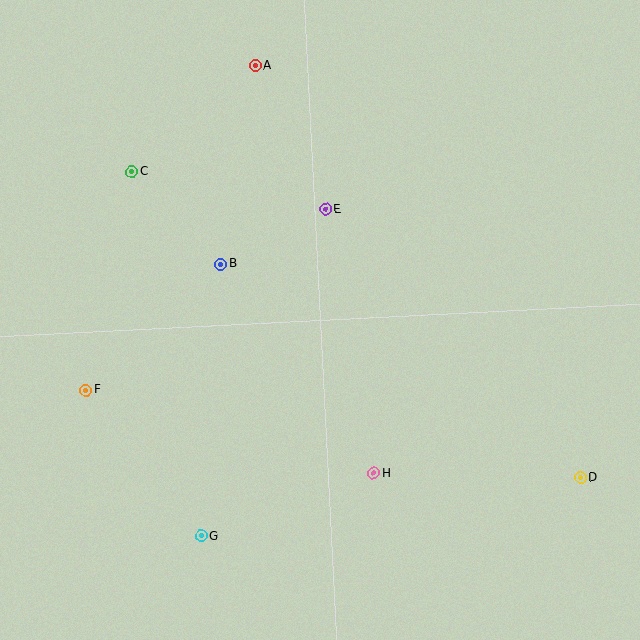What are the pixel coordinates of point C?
Point C is at (132, 172).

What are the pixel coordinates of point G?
Point G is at (201, 536).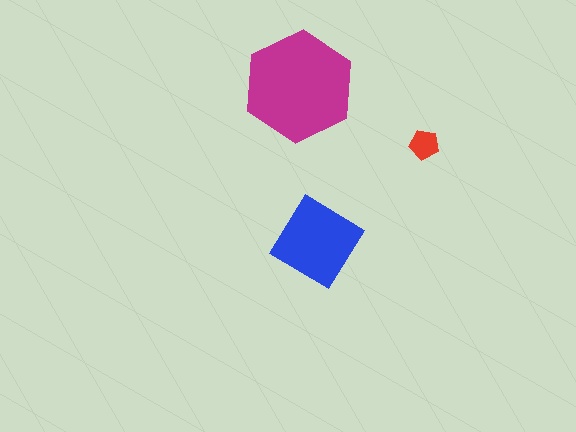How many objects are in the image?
There are 3 objects in the image.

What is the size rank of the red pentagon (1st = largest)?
3rd.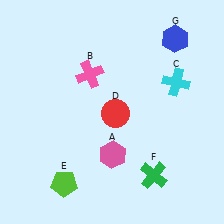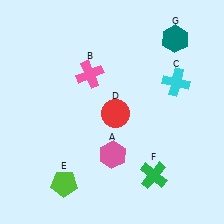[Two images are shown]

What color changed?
The hexagon (G) changed from blue in Image 1 to teal in Image 2.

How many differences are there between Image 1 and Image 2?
There is 1 difference between the two images.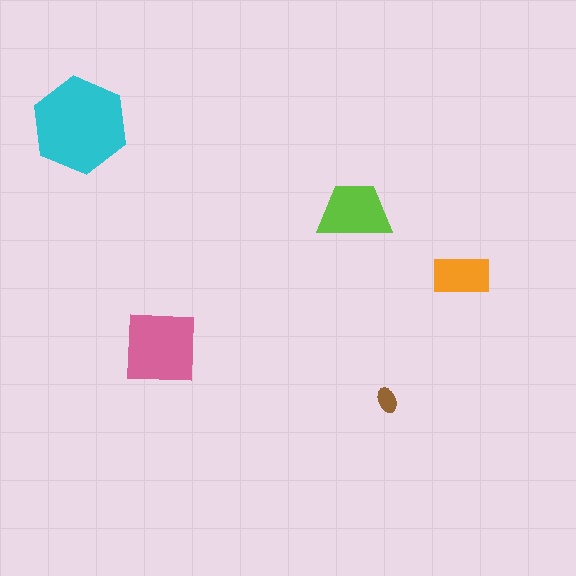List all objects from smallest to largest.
The brown ellipse, the orange rectangle, the lime trapezoid, the pink square, the cyan hexagon.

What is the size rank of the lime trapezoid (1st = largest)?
3rd.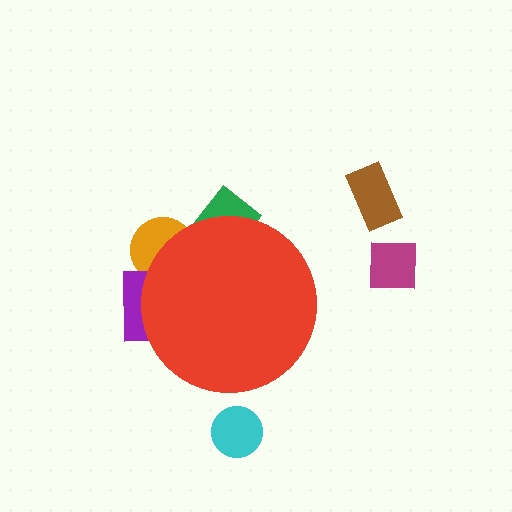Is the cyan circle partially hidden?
No, the cyan circle is fully visible.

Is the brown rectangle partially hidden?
No, the brown rectangle is fully visible.